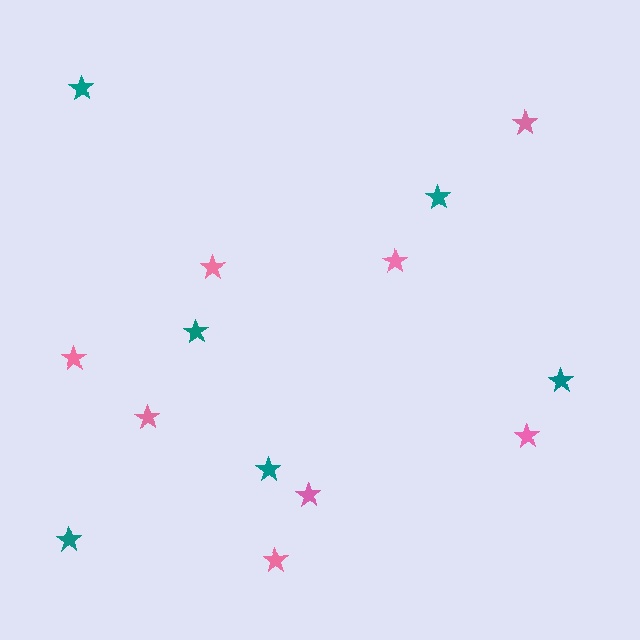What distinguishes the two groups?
There are 2 groups: one group of pink stars (8) and one group of teal stars (6).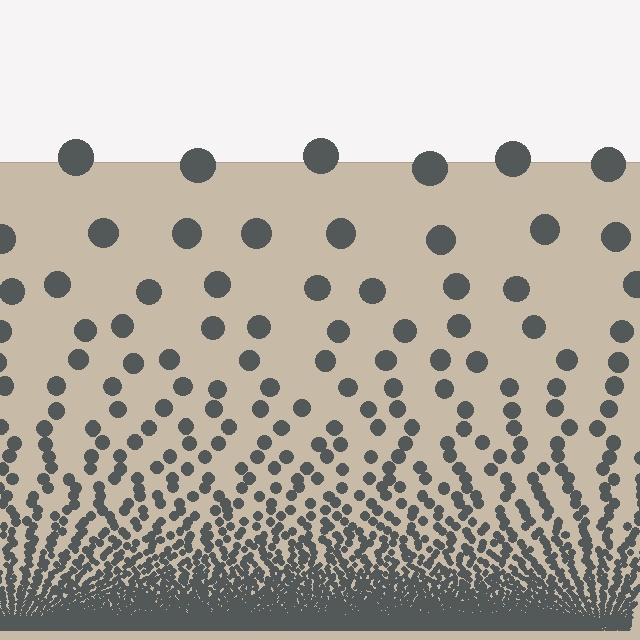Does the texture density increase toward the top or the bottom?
Density increases toward the bottom.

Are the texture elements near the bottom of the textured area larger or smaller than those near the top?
Smaller. The gradient is inverted — elements near the bottom are smaller and denser.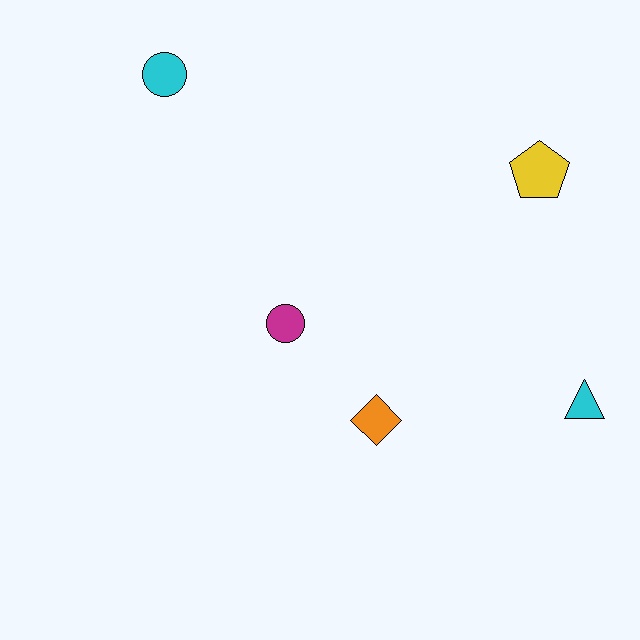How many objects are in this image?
There are 5 objects.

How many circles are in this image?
There are 2 circles.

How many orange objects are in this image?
There is 1 orange object.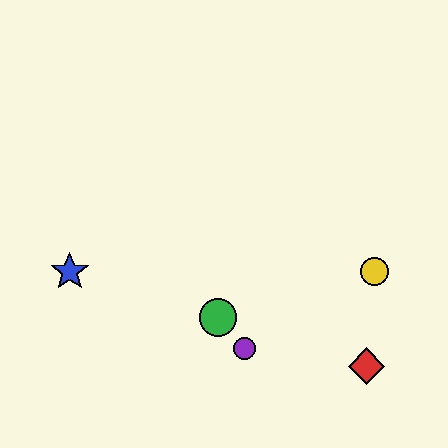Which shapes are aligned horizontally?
The blue star, the yellow circle are aligned horizontally.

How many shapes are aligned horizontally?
2 shapes (the blue star, the yellow circle) are aligned horizontally.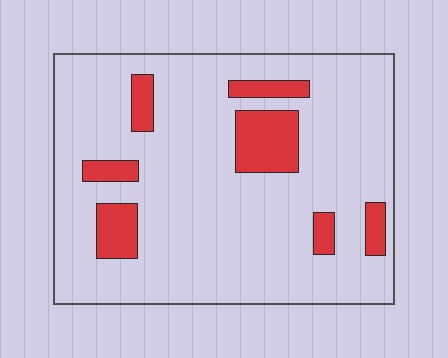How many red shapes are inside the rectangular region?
7.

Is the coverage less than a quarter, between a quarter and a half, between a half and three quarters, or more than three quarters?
Less than a quarter.